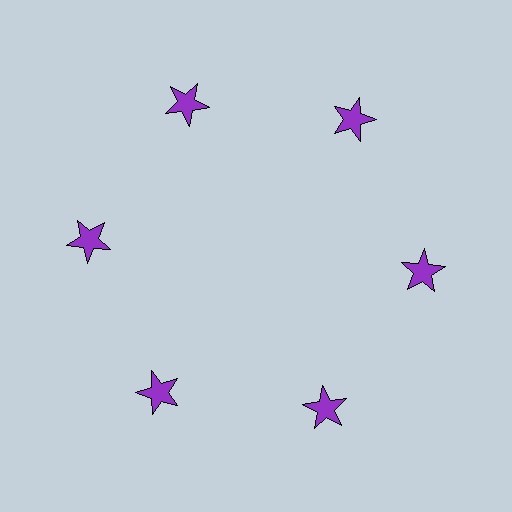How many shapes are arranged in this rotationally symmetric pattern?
There are 6 shapes, arranged in 6 groups of 1.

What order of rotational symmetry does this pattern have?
This pattern has 6-fold rotational symmetry.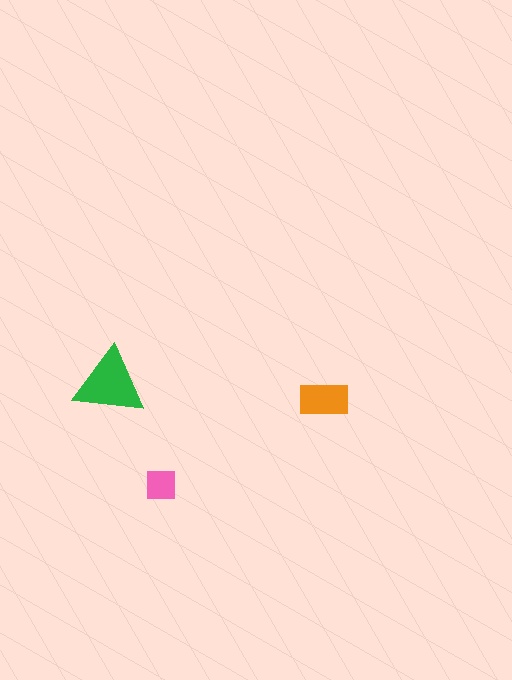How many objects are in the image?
There are 3 objects in the image.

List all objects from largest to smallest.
The green triangle, the orange rectangle, the pink square.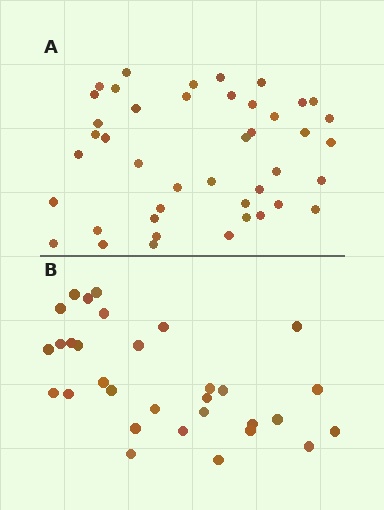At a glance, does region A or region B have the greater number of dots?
Region A (the top region) has more dots.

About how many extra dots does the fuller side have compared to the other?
Region A has roughly 12 or so more dots than region B.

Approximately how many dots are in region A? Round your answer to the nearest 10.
About 40 dots. (The exact count is 43, which rounds to 40.)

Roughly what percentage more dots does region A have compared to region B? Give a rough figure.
About 40% more.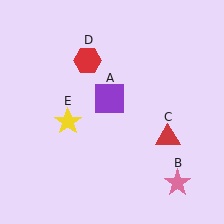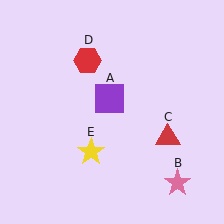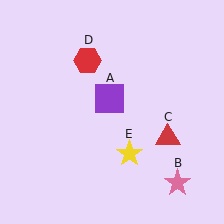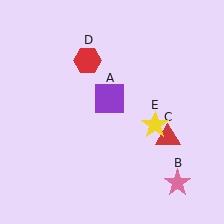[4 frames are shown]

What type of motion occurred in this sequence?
The yellow star (object E) rotated counterclockwise around the center of the scene.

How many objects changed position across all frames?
1 object changed position: yellow star (object E).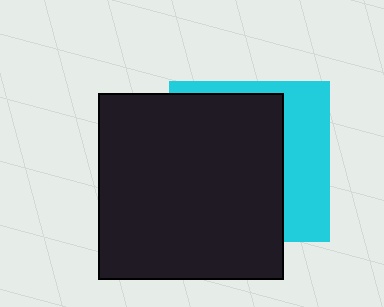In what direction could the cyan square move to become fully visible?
The cyan square could move right. That would shift it out from behind the black square entirely.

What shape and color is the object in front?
The object in front is a black square.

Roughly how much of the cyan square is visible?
A small part of it is visible (roughly 34%).